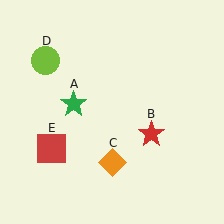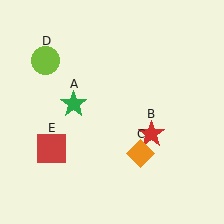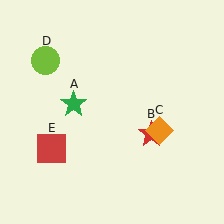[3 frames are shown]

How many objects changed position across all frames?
1 object changed position: orange diamond (object C).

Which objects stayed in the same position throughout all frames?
Green star (object A) and red star (object B) and lime circle (object D) and red square (object E) remained stationary.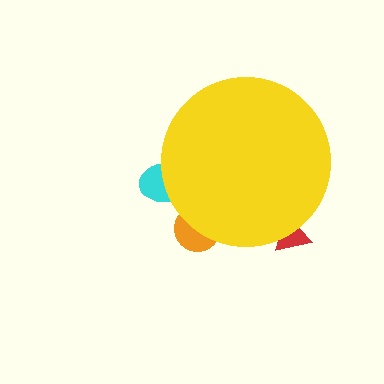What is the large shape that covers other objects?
A yellow circle.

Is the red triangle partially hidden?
Yes, the red triangle is partially hidden behind the yellow circle.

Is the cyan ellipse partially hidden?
Yes, the cyan ellipse is partially hidden behind the yellow circle.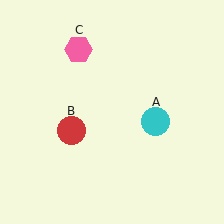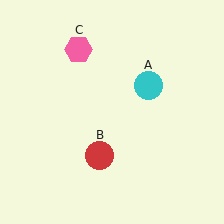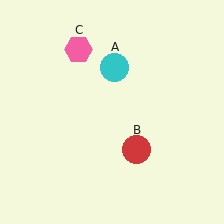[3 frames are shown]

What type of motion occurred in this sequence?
The cyan circle (object A), red circle (object B) rotated counterclockwise around the center of the scene.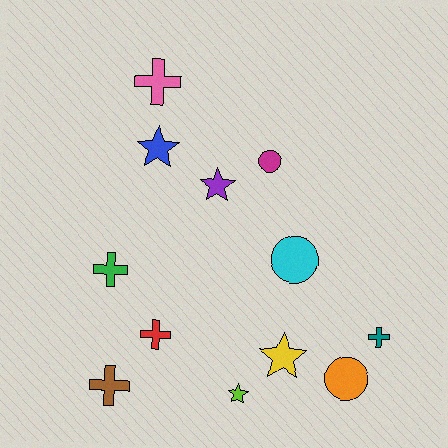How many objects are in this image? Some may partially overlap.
There are 12 objects.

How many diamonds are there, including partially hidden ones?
There are no diamonds.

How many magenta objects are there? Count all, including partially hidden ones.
There is 1 magenta object.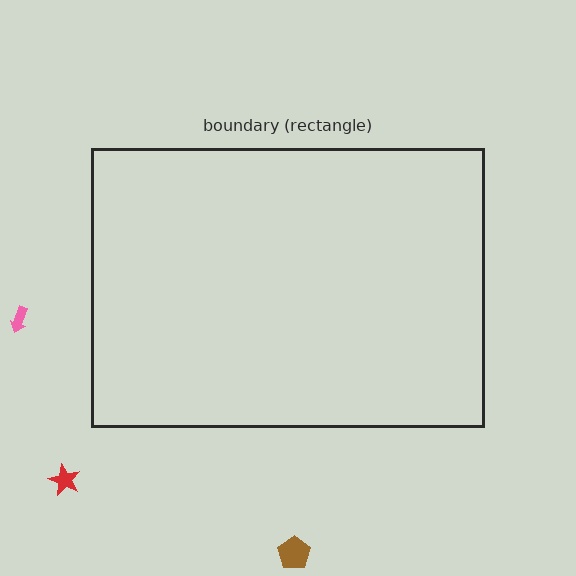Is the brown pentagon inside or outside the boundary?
Outside.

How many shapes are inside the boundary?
0 inside, 3 outside.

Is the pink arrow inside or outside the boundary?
Outside.